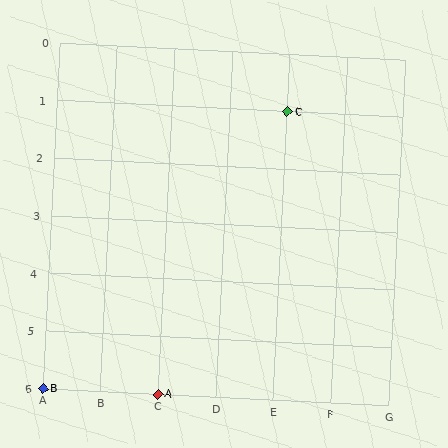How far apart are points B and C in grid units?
Points B and C are 4 columns and 5 rows apart (about 6.4 grid units diagonally).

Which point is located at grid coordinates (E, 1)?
Point C is at (E, 1).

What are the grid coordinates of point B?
Point B is at grid coordinates (A, 6).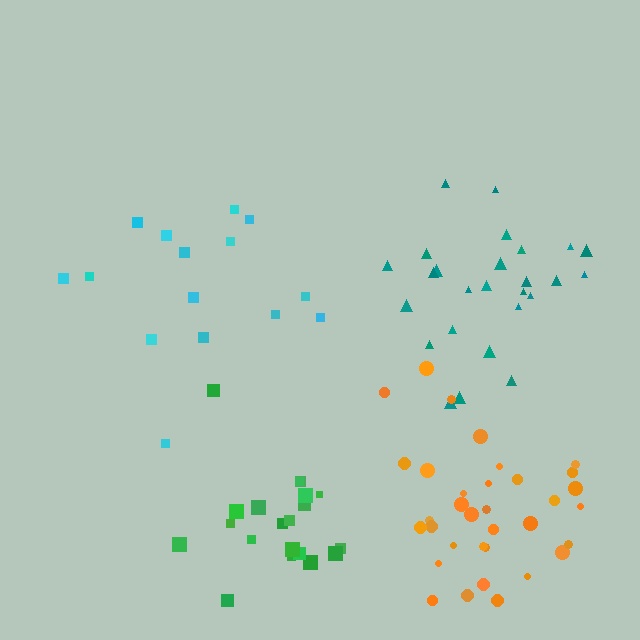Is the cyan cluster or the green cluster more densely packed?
Green.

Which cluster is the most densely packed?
Green.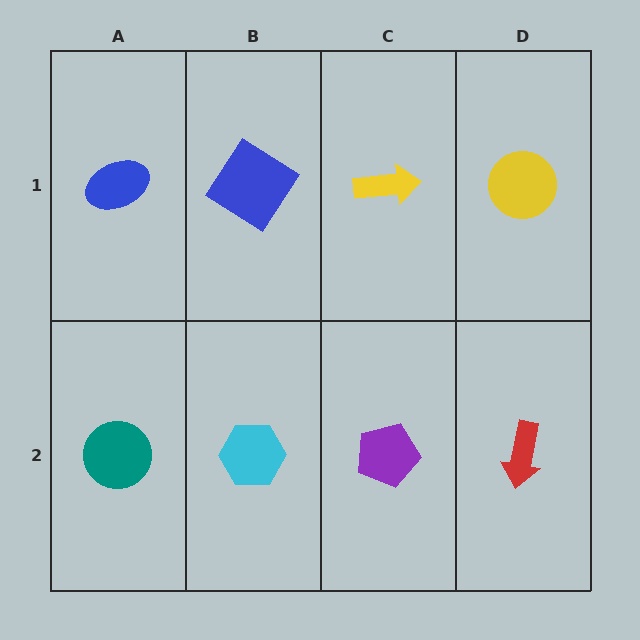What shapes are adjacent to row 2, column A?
A blue ellipse (row 1, column A), a cyan hexagon (row 2, column B).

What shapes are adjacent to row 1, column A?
A teal circle (row 2, column A), a blue diamond (row 1, column B).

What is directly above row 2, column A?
A blue ellipse.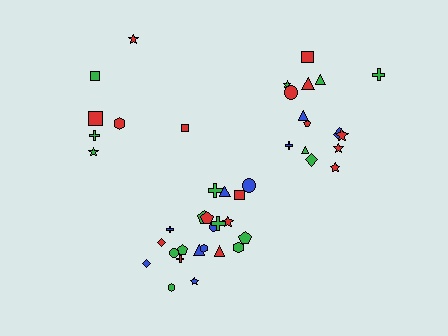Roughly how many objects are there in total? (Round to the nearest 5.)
Roughly 45 objects in total.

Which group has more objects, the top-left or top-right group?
The top-right group.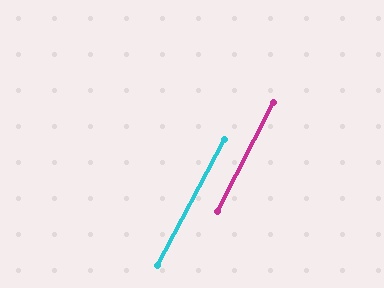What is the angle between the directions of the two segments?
Approximately 1 degree.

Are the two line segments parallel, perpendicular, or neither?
Parallel — their directions differ by only 0.7°.